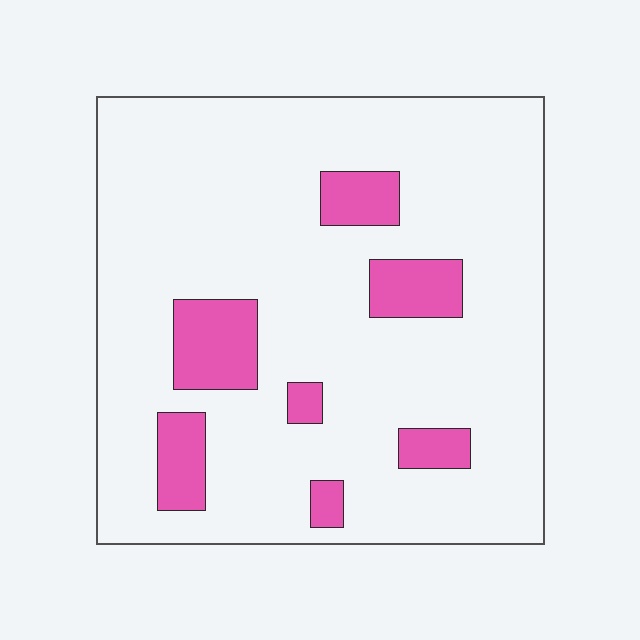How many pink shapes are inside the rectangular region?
7.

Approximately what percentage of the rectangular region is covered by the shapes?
Approximately 15%.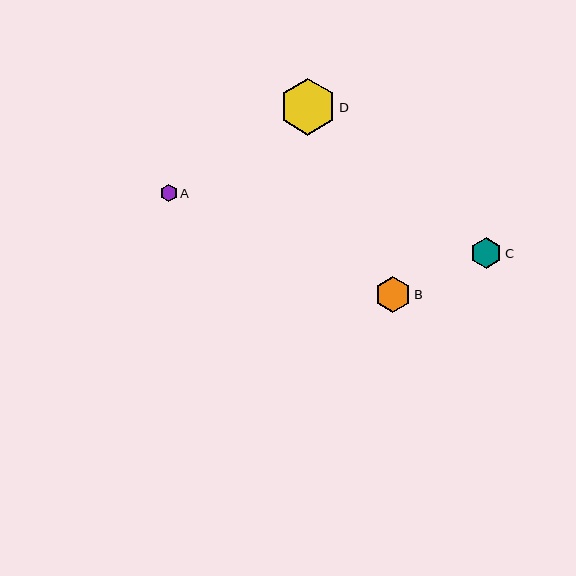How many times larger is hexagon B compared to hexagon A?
Hexagon B is approximately 2.1 times the size of hexagon A.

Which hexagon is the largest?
Hexagon D is the largest with a size of approximately 57 pixels.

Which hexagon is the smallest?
Hexagon A is the smallest with a size of approximately 17 pixels.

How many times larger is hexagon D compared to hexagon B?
Hexagon D is approximately 1.5 times the size of hexagon B.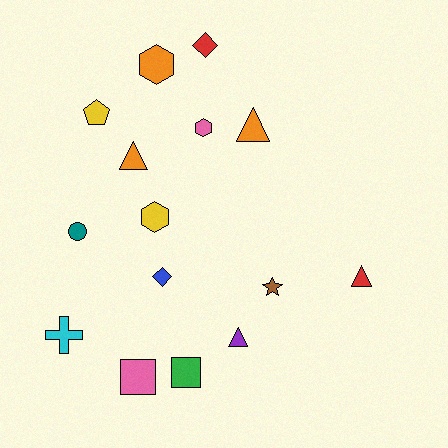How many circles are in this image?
There is 1 circle.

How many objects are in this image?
There are 15 objects.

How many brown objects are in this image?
There is 1 brown object.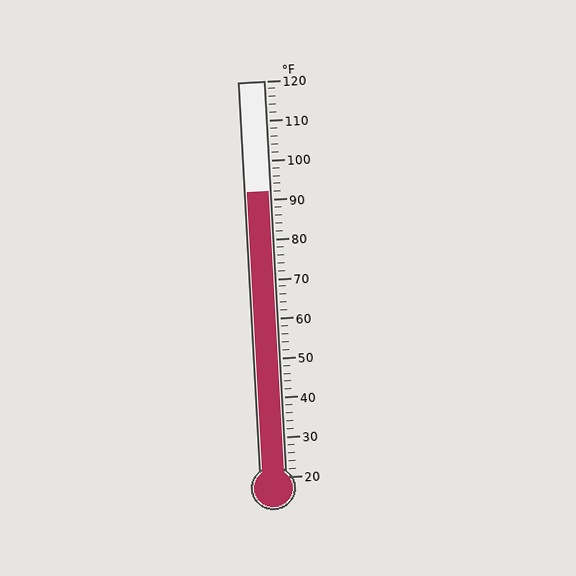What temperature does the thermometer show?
The thermometer shows approximately 92°F.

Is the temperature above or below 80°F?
The temperature is above 80°F.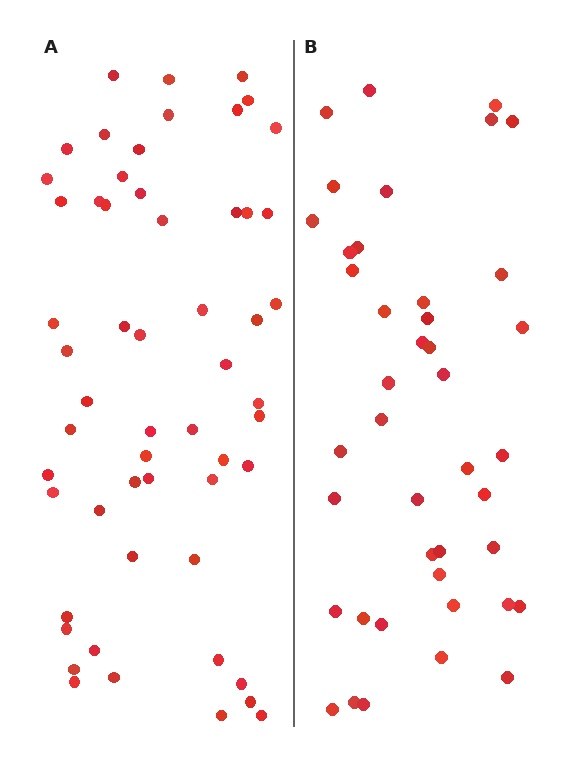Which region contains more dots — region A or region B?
Region A (the left region) has more dots.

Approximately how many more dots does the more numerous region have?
Region A has approximately 15 more dots than region B.